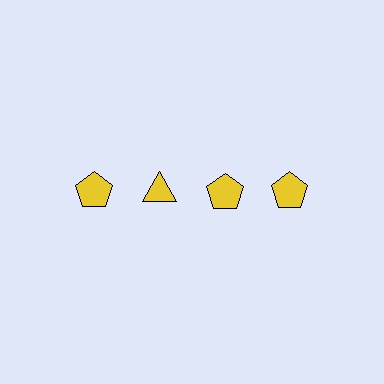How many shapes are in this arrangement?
There are 4 shapes arranged in a grid pattern.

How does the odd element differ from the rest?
It has a different shape: triangle instead of pentagon.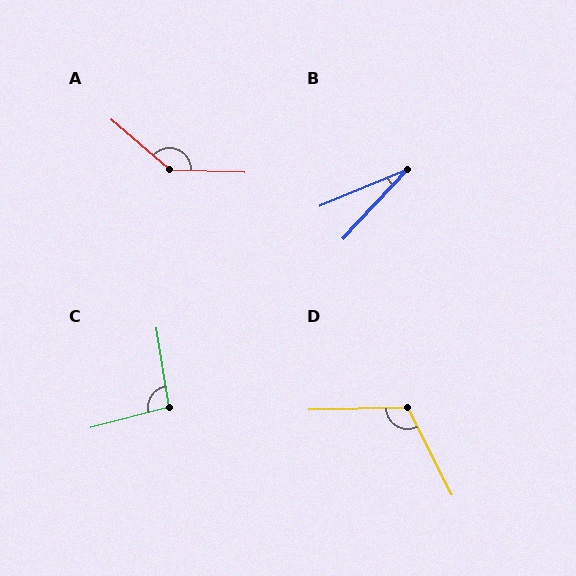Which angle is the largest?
A, at approximately 141 degrees.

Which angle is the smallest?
B, at approximately 25 degrees.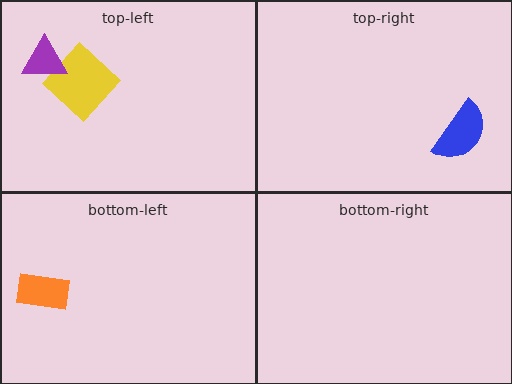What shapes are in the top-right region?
The blue semicircle.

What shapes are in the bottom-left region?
The orange rectangle.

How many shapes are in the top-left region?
2.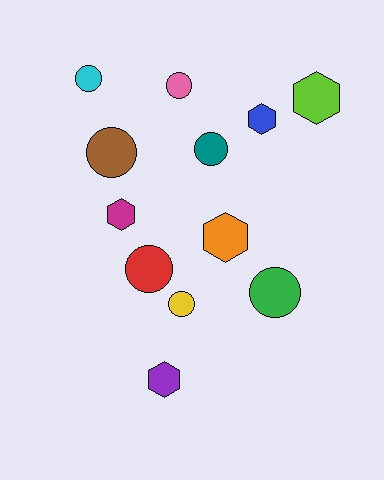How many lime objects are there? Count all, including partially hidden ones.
There is 1 lime object.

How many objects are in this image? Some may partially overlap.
There are 12 objects.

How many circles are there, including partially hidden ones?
There are 7 circles.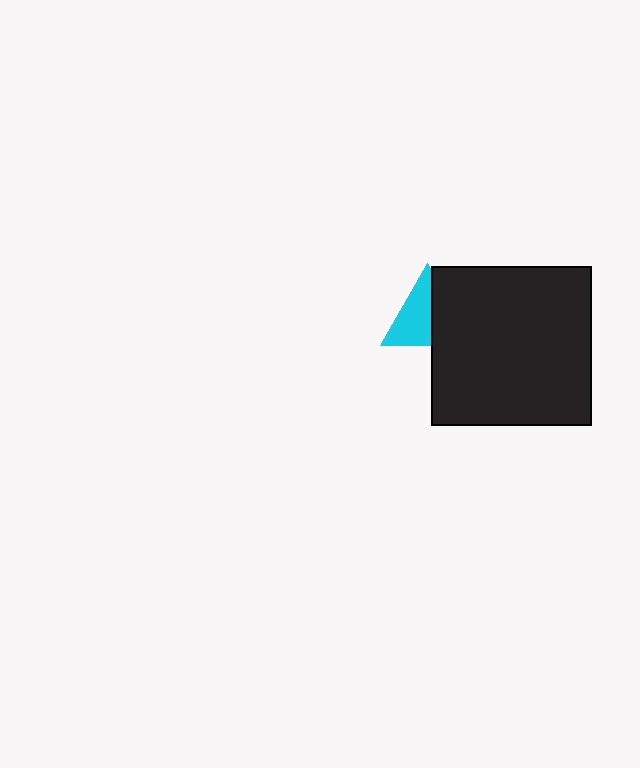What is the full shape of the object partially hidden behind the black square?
The partially hidden object is a cyan triangle.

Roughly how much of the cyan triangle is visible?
About half of it is visible (roughly 58%).